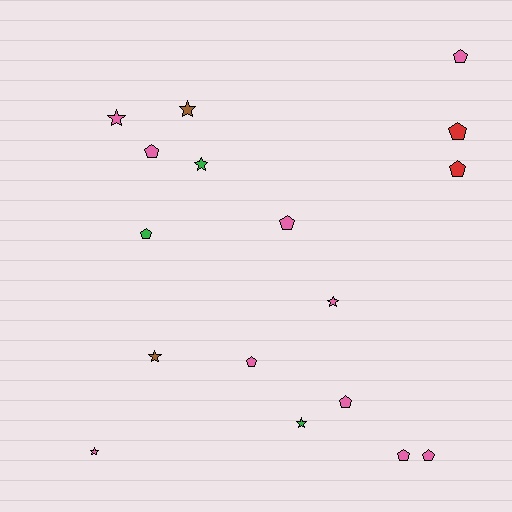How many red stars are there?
There are no red stars.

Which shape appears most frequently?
Pentagon, with 10 objects.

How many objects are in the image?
There are 17 objects.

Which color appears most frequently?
Pink, with 10 objects.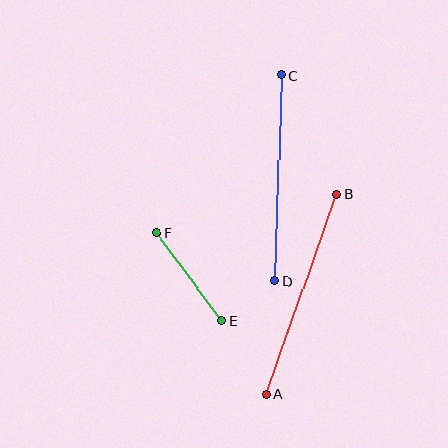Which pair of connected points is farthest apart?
Points A and B are farthest apart.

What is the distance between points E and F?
The distance is approximately 109 pixels.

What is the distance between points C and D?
The distance is approximately 206 pixels.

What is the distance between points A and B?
The distance is approximately 213 pixels.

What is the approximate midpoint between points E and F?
The midpoint is at approximately (189, 277) pixels.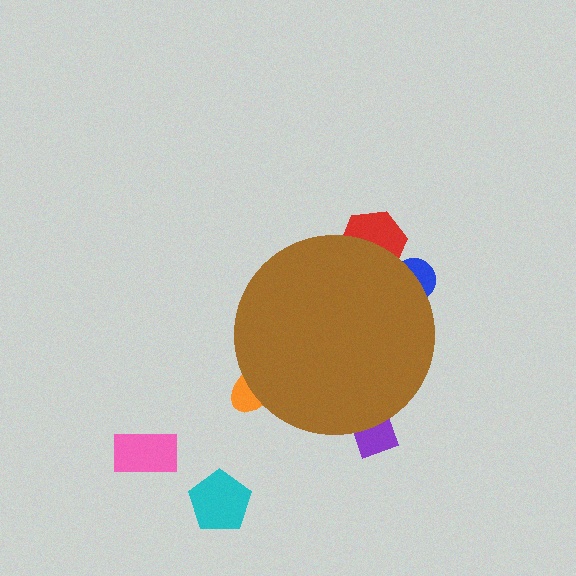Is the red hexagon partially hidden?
Yes, the red hexagon is partially hidden behind the brown circle.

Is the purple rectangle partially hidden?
Yes, the purple rectangle is partially hidden behind the brown circle.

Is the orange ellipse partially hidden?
Yes, the orange ellipse is partially hidden behind the brown circle.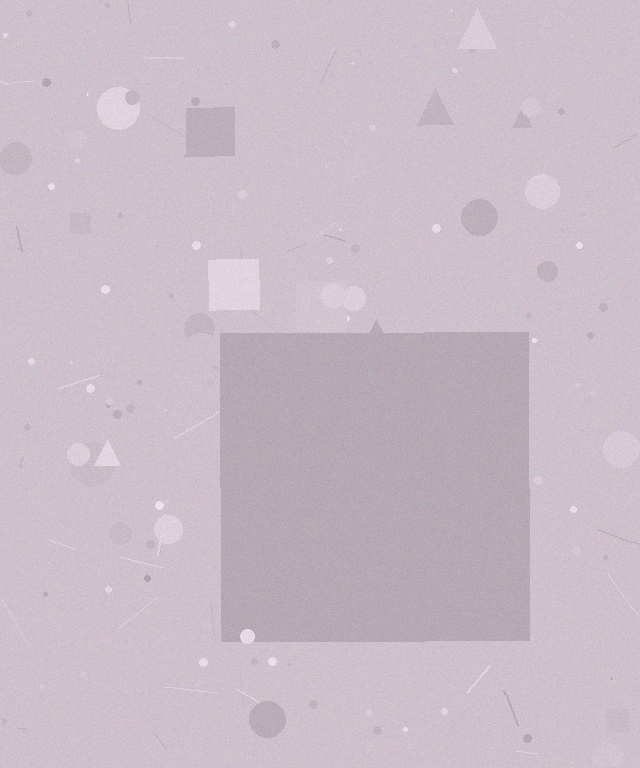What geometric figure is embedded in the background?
A square is embedded in the background.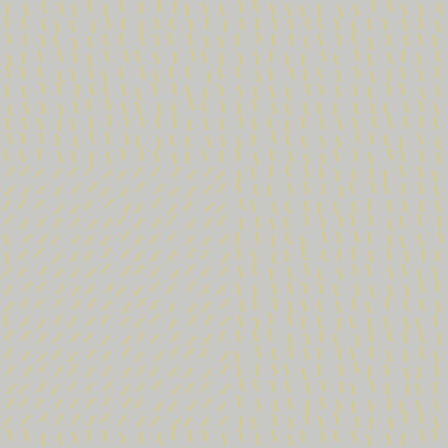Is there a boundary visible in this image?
Yes, there is a texture boundary formed by a change in line orientation.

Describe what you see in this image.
The image is filled with small yellow line segments. A rectangle region in the image has lines oriented differently from the surrounding lines, creating a visible texture boundary.